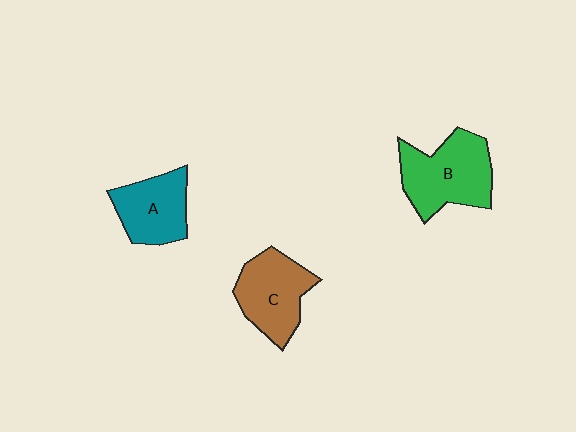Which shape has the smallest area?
Shape A (teal).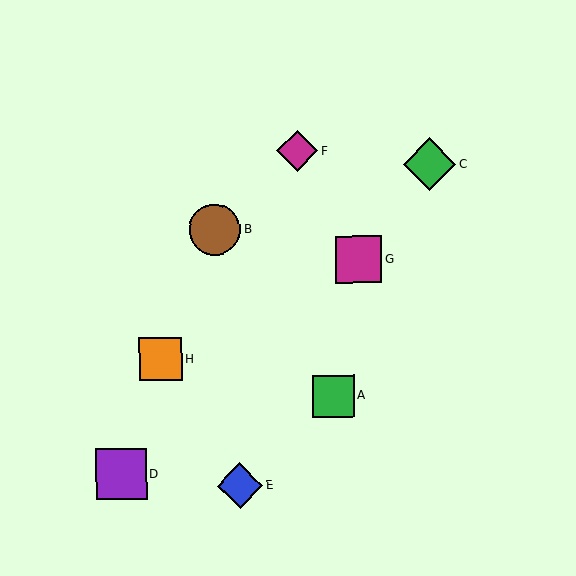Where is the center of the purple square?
The center of the purple square is at (122, 474).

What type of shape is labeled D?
Shape D is a purple square.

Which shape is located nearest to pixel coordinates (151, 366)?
The orange square (labeled H) at (160, 359) is nearest to that location.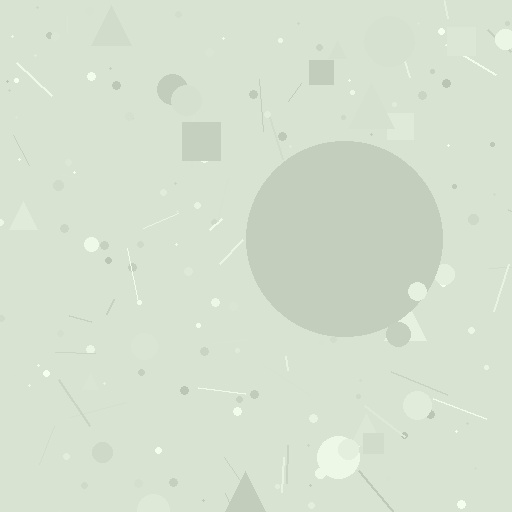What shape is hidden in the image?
A circle is hidden in the image.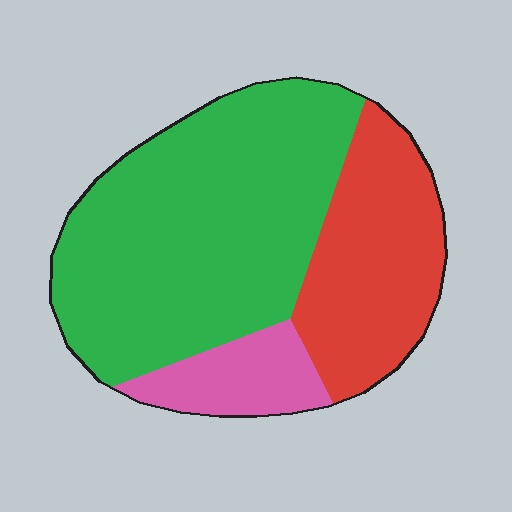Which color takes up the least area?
Pink, at roughly 10%.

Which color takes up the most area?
Green, at roughly 60%.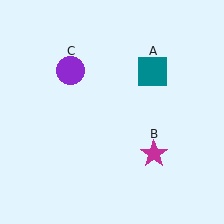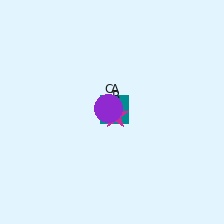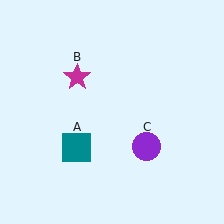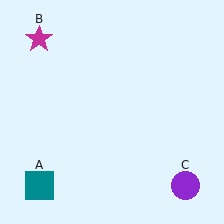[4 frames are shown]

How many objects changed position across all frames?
3 objects changed position: teal square (object A), magenta star (object B), purple circle (object C).